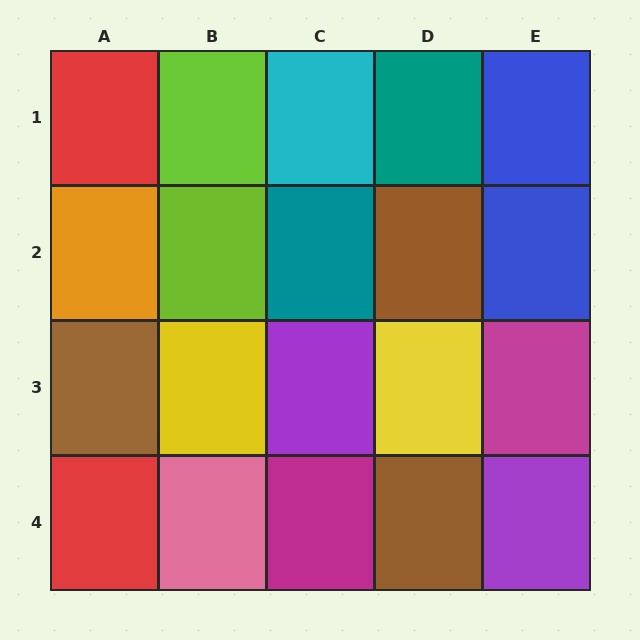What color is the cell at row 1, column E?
Blue.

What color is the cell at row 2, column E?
Blue.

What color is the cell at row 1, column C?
Cyan.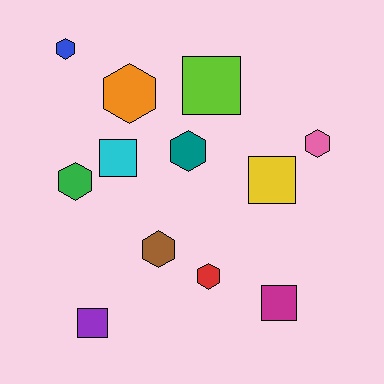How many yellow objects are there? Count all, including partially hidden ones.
There is 1 yellow object.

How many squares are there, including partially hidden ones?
There are 5 squares.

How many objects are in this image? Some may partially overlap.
There are 12 objects.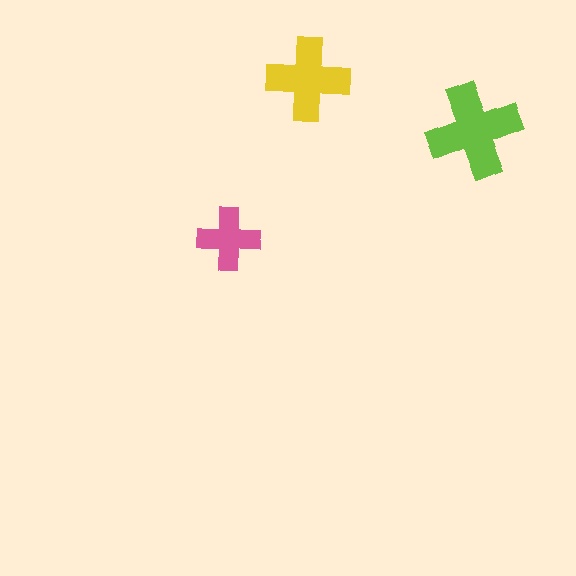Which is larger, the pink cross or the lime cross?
The lime one.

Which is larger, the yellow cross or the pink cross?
The yellow one.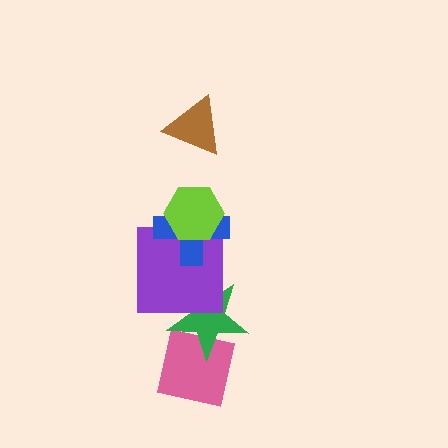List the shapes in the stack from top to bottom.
From top to bottom: the brown triangle, the lime hexagon, the blue cross, the purple square, the green star, the pink square.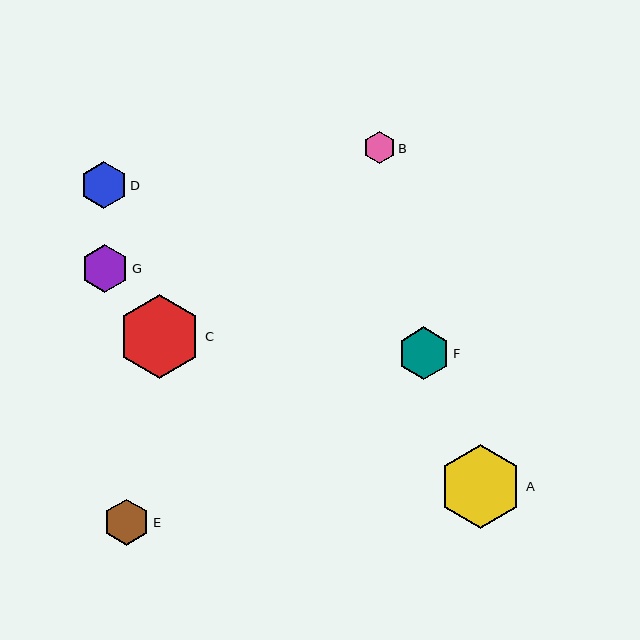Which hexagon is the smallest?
Hexagon B is the smallest with a size of approximately 32 pixels.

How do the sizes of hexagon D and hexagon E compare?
Hexagon D and hexagon E are approximately the same size.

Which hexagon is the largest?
Hexagon C is the largest with a size of approximately 84 pixels.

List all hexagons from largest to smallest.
From largest to smallest: C, A, F, G, D, E, B.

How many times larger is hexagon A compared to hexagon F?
Hexagon A is approximately 1.6 times the size of hexagon F.